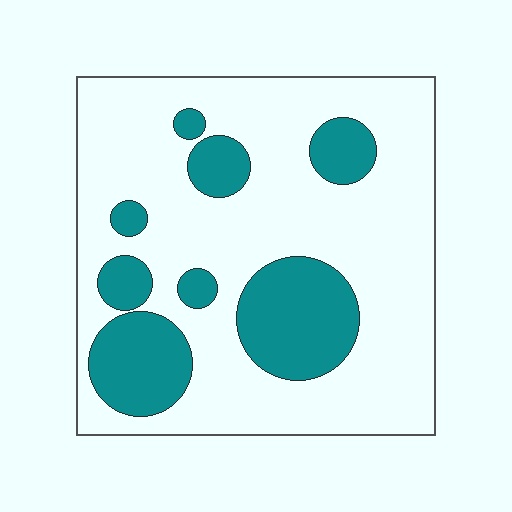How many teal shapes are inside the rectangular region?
8.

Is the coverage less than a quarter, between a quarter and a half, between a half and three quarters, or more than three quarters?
Between a quarter and a half.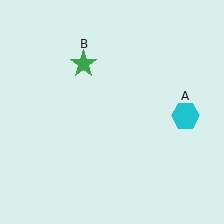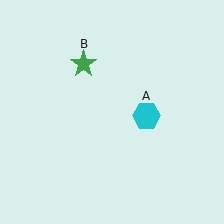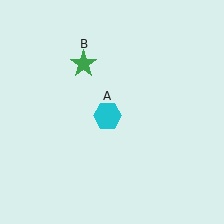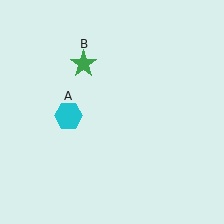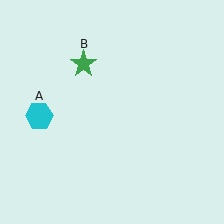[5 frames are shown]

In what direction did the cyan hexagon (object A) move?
The cyan hexagon (object A) moved left.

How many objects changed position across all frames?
1 object changed position: cyan hexagon (object A).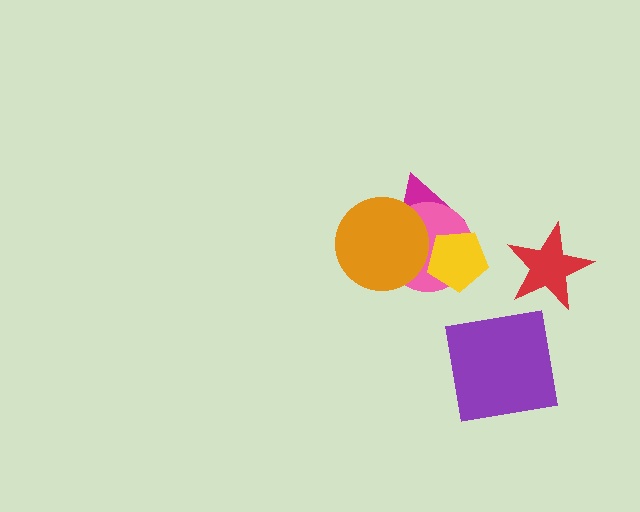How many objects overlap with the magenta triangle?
3 objects overlap with the magenta triangle.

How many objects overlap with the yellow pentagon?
2 objects overlap with the yellow pentagon.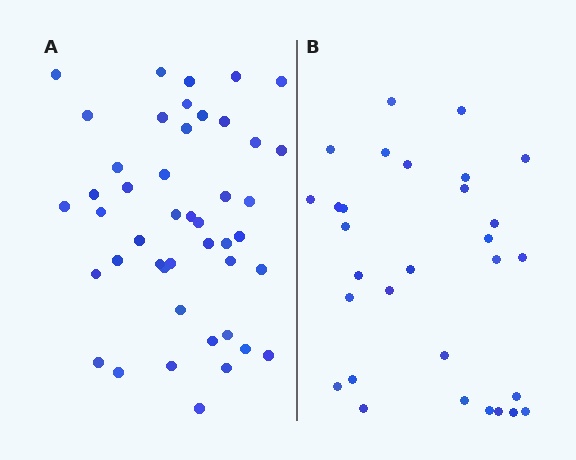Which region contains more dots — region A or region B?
Region A (the left region) has more dots.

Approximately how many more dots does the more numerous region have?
Region A has approximately 15 more dots than region B.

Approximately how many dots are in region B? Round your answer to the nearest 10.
About 30 dots.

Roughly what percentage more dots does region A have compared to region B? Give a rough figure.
About 50% more.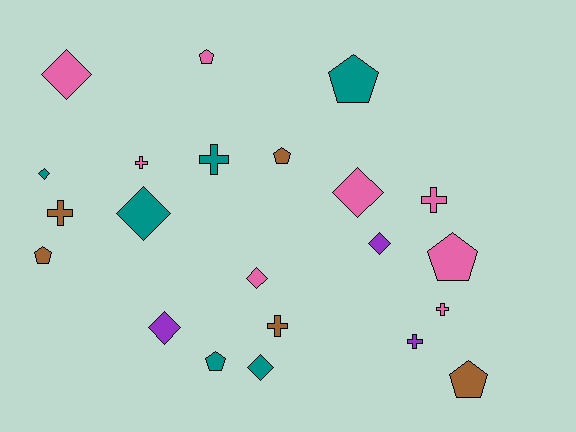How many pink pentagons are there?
There are 2 pink pentagons.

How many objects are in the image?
There are 22 objects.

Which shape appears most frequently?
Diamond, with 8 objects.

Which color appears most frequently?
Pink, with 8 objects.